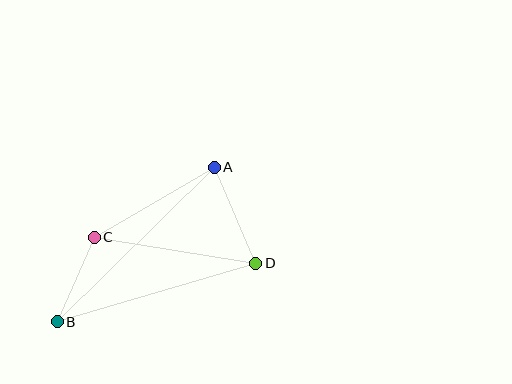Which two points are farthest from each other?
Points A and B are farthest from each other.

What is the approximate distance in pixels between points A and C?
The distance between A and C is approximately 139 pixels.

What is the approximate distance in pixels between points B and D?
The distance between B and D is approximately 207 pixels.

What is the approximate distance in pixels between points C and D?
The distance between C and D is approximately 164 pixels.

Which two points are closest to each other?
Points B and C are closest to each other.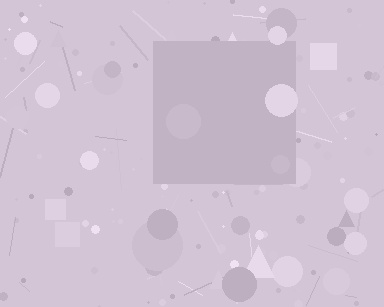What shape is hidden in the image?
A square is hidden in the image.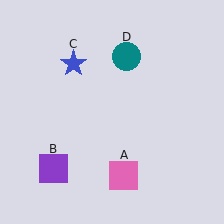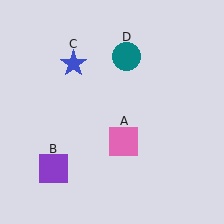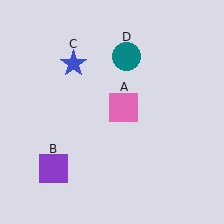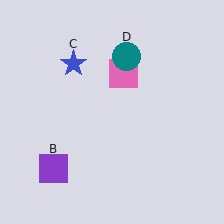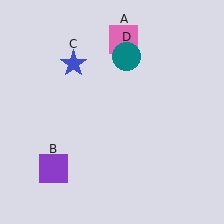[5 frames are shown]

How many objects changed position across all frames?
1 object changed position: pink square (object A).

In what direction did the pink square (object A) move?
The pink square (object A) moved up.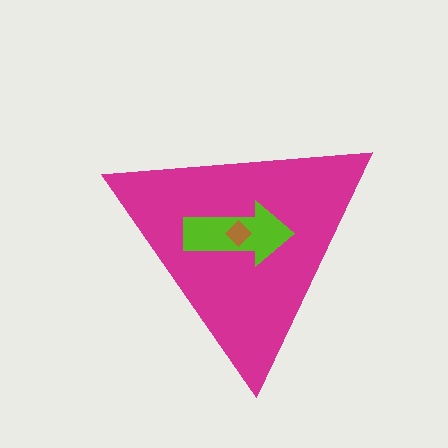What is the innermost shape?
The brown diamond.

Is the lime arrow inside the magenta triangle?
Yes.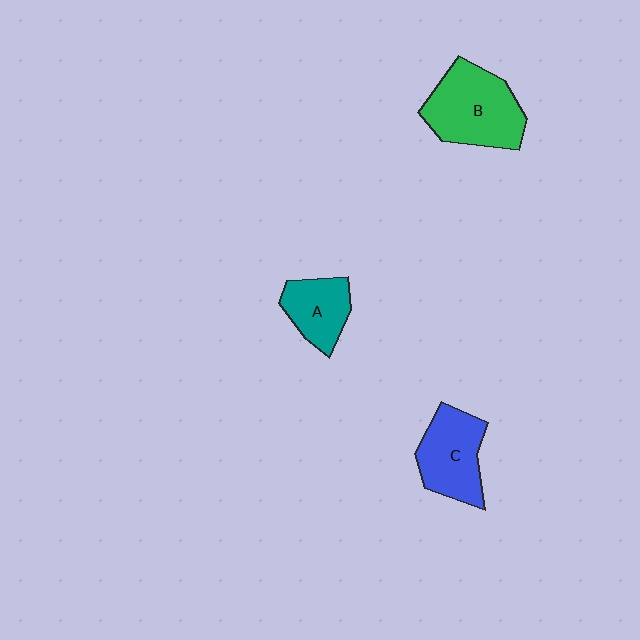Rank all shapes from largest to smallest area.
From largest to smallest: B (green), C (blue), A (teal).